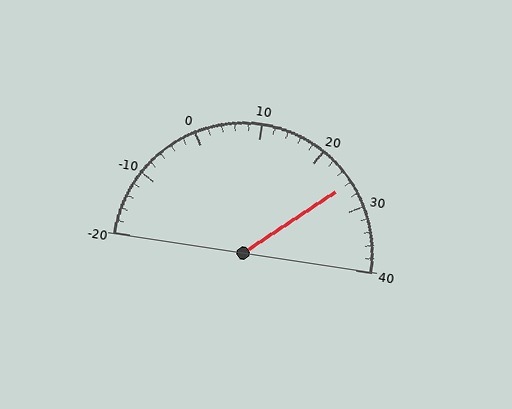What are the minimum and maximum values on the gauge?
The gauge ranges from -20 to 40.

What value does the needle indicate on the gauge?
The needle indicates approximately 26.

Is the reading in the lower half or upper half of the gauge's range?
The reading is in the upper half of the range (-20 to 40).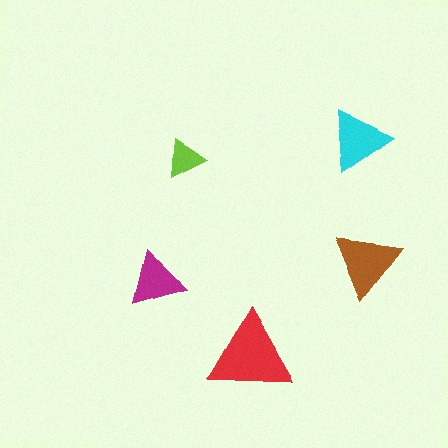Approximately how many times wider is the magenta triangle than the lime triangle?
About 1.5 times wider.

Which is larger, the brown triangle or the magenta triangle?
The brown one.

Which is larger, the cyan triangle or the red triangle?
The red one.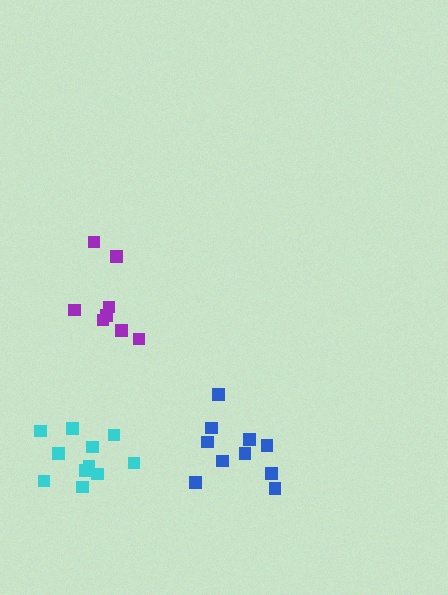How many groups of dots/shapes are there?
There are 3 groups.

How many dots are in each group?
Group 1: 11 dots, Group 2: 8 dots, Group 3: 10 dots (29 total).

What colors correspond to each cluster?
The clusters are colored: cyan, purple, blue.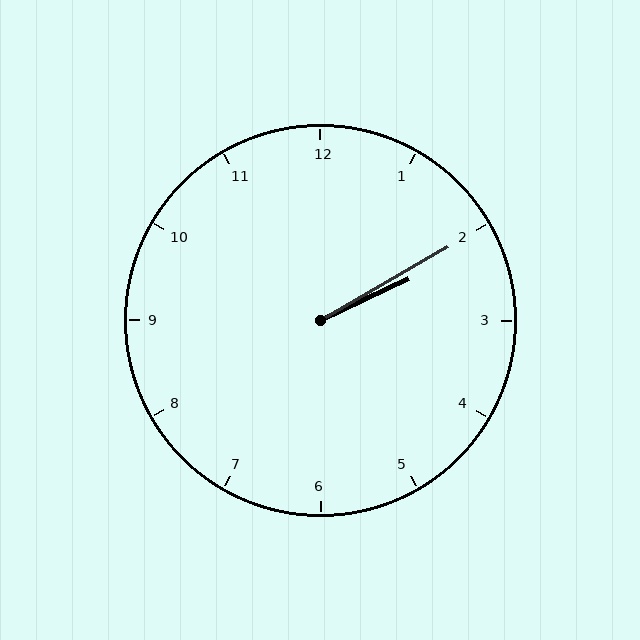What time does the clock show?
2:10.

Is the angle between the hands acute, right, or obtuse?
It is acute.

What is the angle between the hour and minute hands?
Approximately 5 degrees.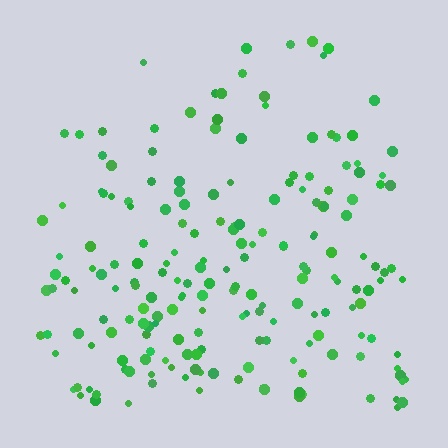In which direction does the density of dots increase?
From top to bottom, with the bottom side densest.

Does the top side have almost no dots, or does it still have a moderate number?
Still a moderate number, just noticeably fewer than the bottom.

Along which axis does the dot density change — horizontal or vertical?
Vertical.